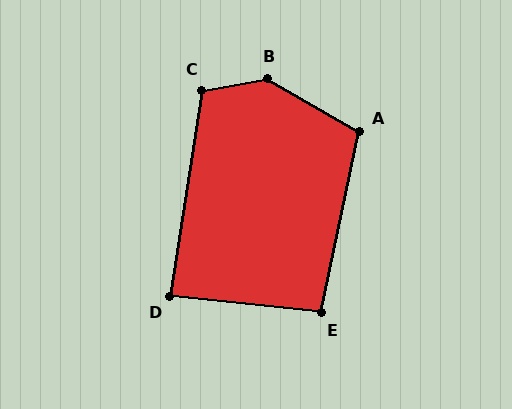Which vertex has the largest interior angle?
B, at approximately 140 degrees.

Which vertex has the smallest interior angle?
D, at approximately 87 degrees.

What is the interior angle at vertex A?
Approximately 108 degrees (obtuse).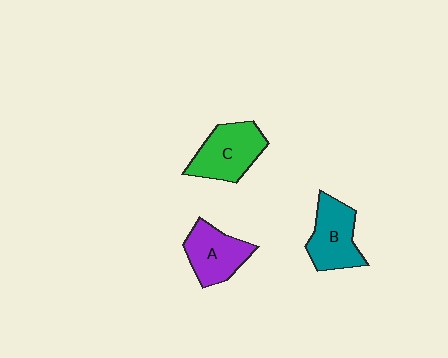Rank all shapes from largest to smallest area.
From largest to smallest: C (green), B (teal), A (purple).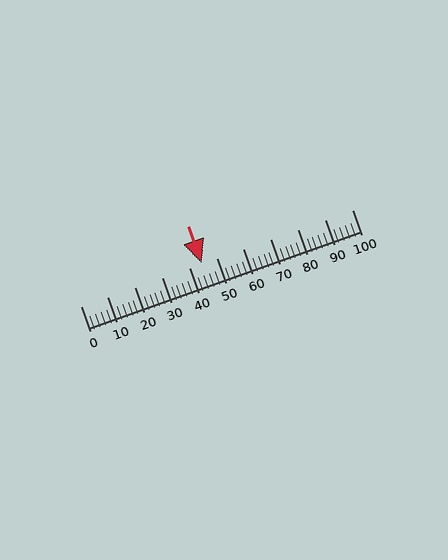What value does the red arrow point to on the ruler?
The red arrow points to approximately 45.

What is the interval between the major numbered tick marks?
The major tick marks are spaced 10 units apart.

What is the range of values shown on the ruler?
The ruler shows values from 0 to 100.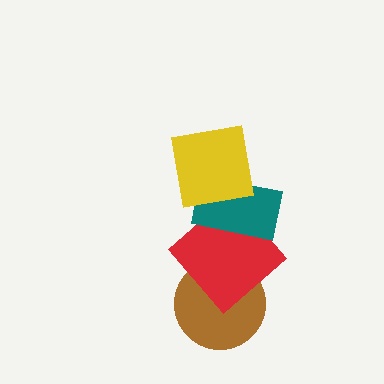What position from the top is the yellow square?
The yellow square is 1st from the top.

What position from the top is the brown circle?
The brown circle is 4th from the top.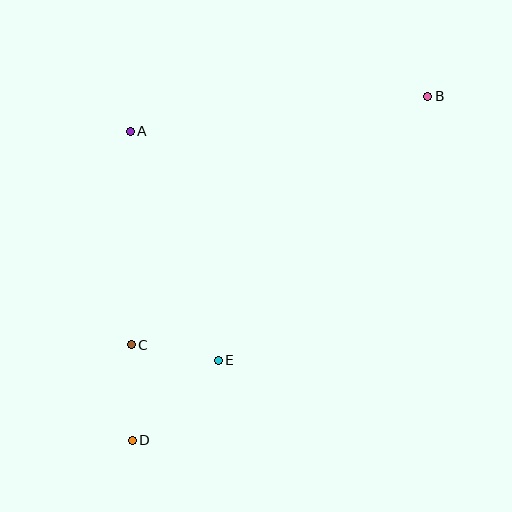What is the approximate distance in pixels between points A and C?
The distance between A and C is approximately 214 pixels.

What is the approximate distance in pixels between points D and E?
The distance between D and E is approximately 117 pixels.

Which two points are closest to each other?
Points C and E are closest to each other.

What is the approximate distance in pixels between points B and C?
The distance between B and C is approximately 387 pixels.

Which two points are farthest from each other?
Points B and D are farthest from each other.